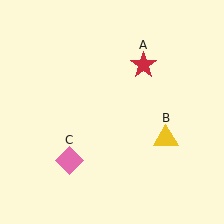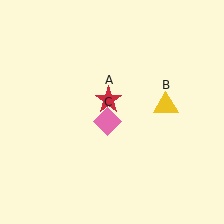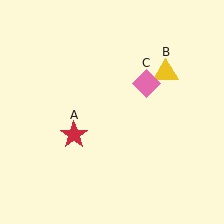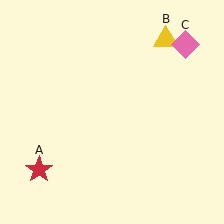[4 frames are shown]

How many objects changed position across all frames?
3 objects changed position: red star (object A), yellow triangle (object B), pink diamond (object C).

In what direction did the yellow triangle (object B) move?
The yellow triangle (object B) moved up.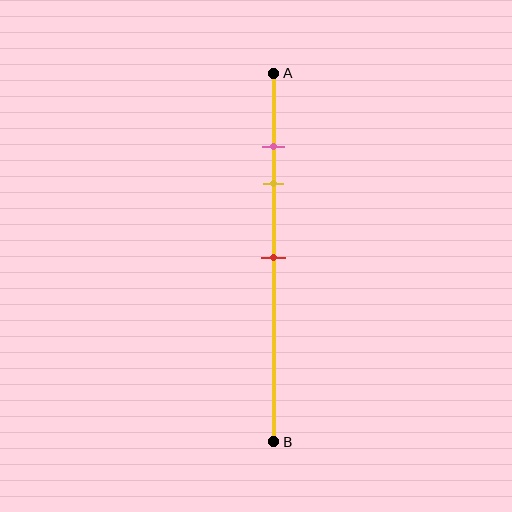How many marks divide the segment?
There are 3 marks dividing the segment.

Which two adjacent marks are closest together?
The pink and yellow marks are the closest adjacent pair.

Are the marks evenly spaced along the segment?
No, the marks are not evenly spaced.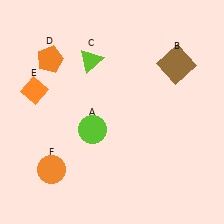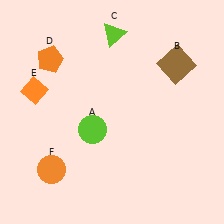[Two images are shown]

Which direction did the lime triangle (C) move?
The lime triangle (C) moved up.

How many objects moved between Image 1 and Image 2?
1 object moved between the two images.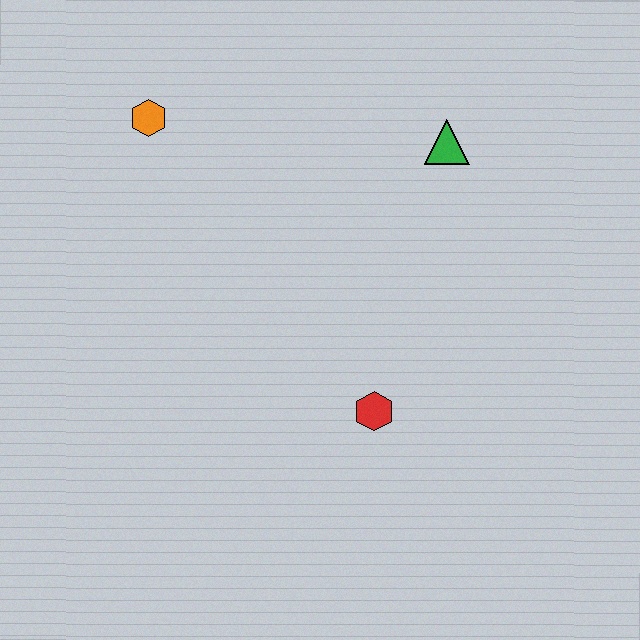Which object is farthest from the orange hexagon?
The red hexagon is farthest from the orange hexagon.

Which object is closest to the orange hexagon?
The green triangle is closest to the orange hexagon.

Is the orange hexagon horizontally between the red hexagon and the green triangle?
No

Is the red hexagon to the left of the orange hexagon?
No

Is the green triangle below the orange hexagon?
Yes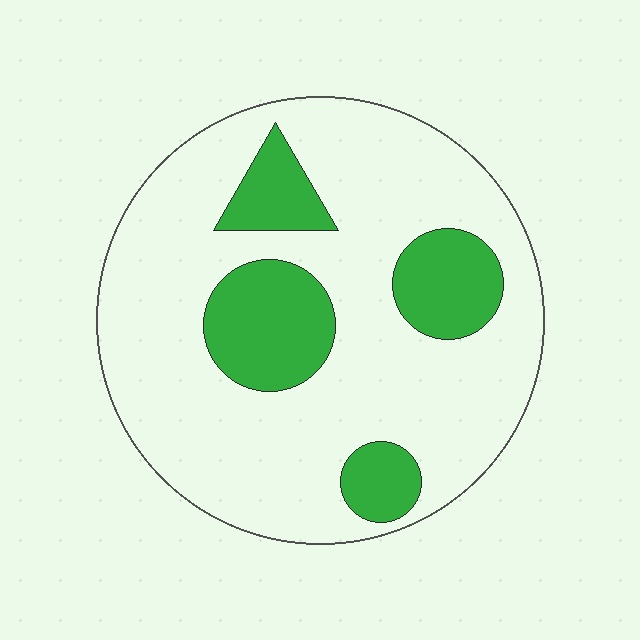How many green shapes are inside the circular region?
4.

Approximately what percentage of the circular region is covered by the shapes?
Approximately 25%.